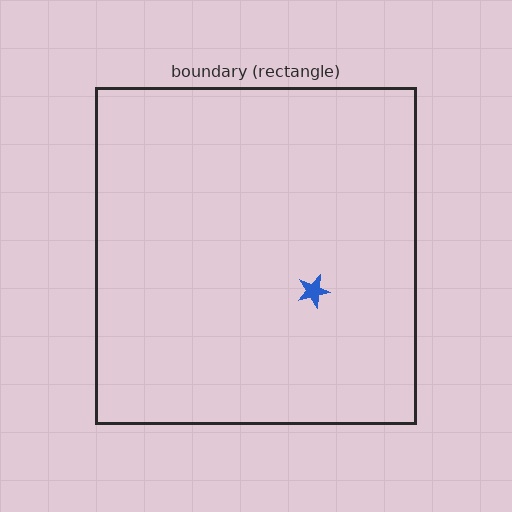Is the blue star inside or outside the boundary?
Inside.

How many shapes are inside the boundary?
1 inside, 0 outside.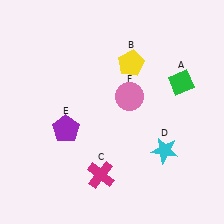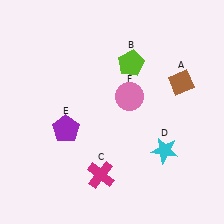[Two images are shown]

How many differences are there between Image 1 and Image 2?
There are 2 differences between the two images.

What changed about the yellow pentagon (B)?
In Image 1, B is yellow. In Image 2, it changed to lime.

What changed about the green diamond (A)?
In Image 1, A is green. In Image 2, it changed to brown.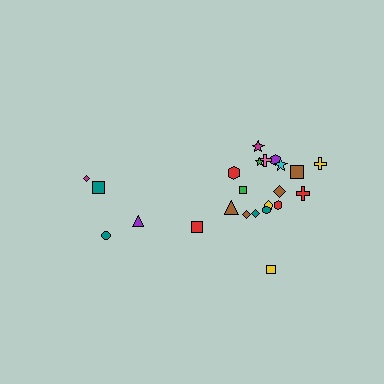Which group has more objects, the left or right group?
The right group.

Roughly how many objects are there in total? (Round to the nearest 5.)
Roughly 25 objects in total.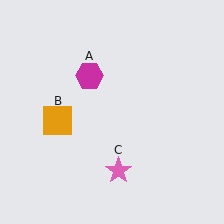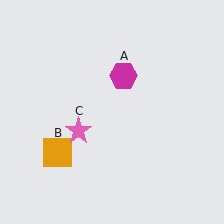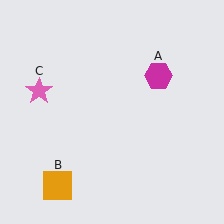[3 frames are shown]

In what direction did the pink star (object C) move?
The pink star (object C) moved up and to the left.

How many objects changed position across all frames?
3 objects changed position: magenta hexagon (object A), orange square (object B), pink star (object C).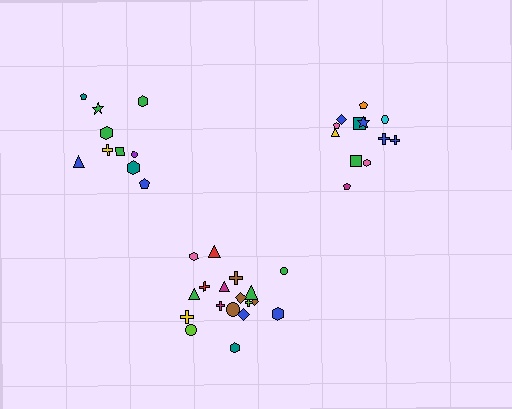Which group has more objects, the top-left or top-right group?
The top-right group.